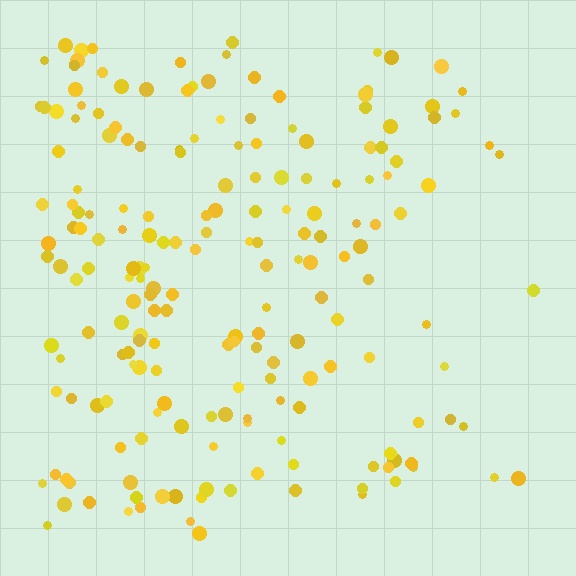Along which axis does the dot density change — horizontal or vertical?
Horizontal.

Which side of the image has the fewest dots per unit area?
The right.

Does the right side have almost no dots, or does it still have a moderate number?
Still a moderate number, just noticeably fewer than the left.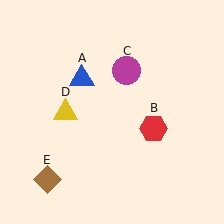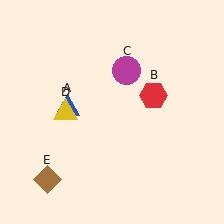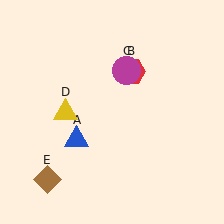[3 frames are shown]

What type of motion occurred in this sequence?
The blue triangle (object A), red hexagon (object B) rotated counterclockwise around the center of the scene.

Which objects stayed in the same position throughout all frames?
Magenta circle (object C) and yellow triangle (object D) and brown diamond (object E) remained stationary.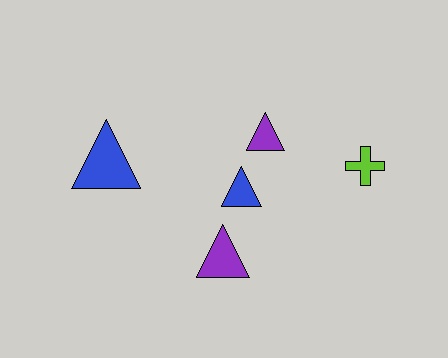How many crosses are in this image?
There is 1 cross.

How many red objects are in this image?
There are no red objects.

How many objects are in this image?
There are 5 objects.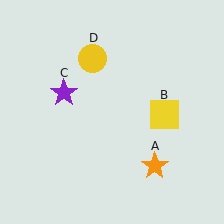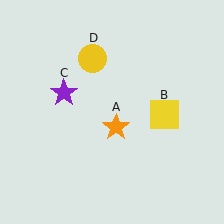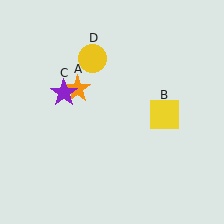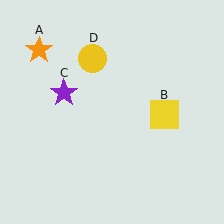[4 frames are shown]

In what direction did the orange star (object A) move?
The orange star (object A) moved up and to the left.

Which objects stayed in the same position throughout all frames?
Yellow square (object B) and purple star (object C) and yellow circle (object D) remained stationary.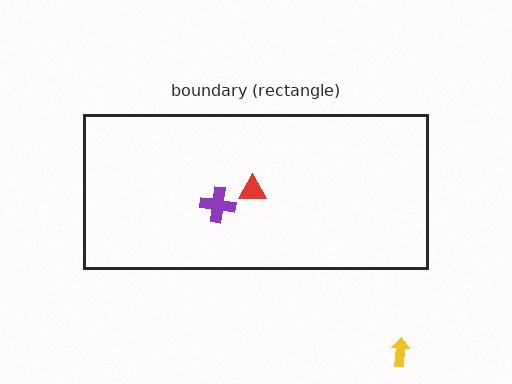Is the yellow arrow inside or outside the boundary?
Outside.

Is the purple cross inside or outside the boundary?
Inside.